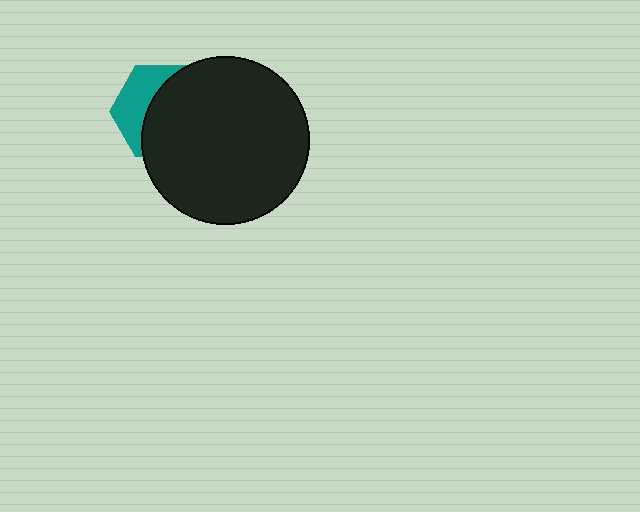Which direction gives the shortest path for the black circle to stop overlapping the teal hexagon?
Moving right gives the shortest separation.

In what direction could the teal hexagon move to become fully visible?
The teal hexagon could move left. That would shift it out from behind the black circle entirely.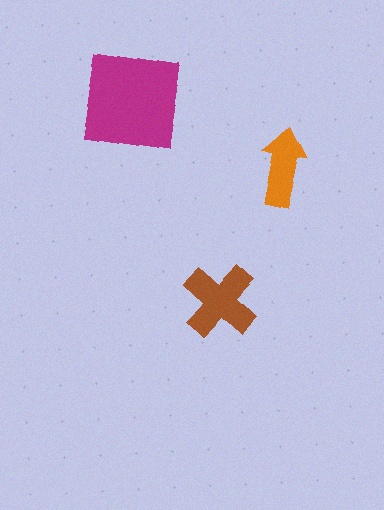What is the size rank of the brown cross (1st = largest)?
2nd.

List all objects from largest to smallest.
The magenta square, the brown cross, the orange arrow.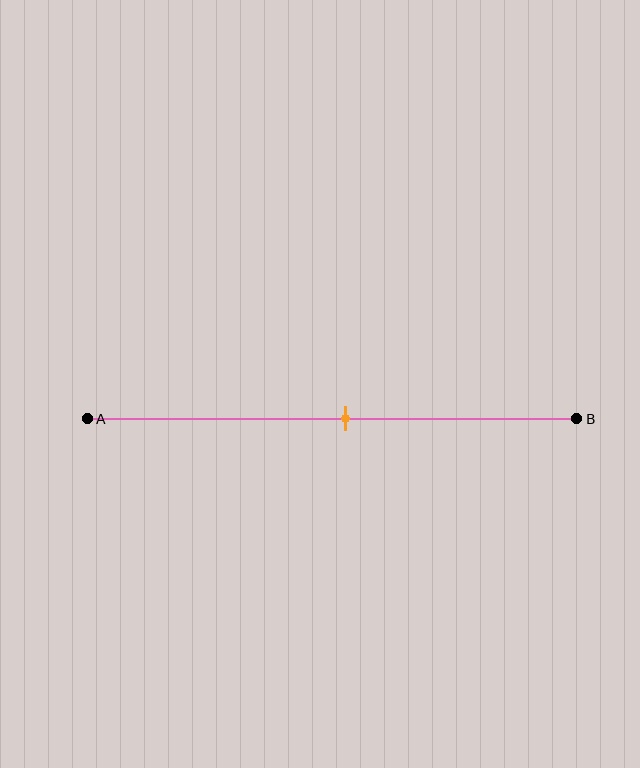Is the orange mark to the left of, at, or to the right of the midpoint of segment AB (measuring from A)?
The orange mark is approximately at the midpoint of segment AB.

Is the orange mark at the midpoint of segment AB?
Yes, the mark is approximately at the midpoint.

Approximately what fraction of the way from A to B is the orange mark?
The orange mark is approximately 55% of the way from A to B.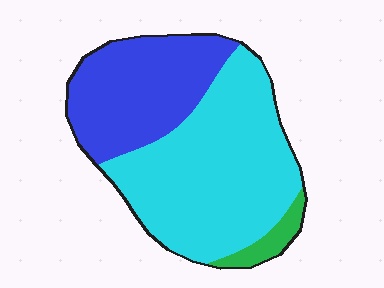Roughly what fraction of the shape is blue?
Blue takes up between a quarter and a half of the shape.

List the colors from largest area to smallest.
From largest to smallest: cyan, blue, green.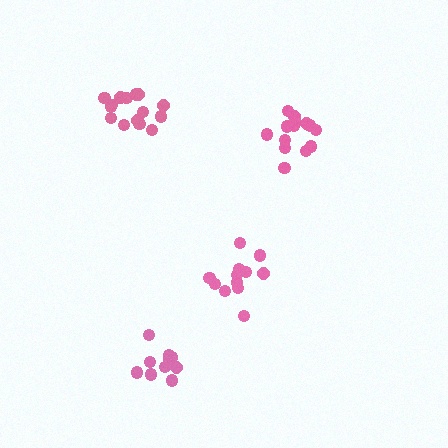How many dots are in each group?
Group 1: 13 dots, Group 2: 10 dots, Group 3: 14 dots, Group 4: 15 dots (52 total).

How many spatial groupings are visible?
There are 4 spatial groupings.